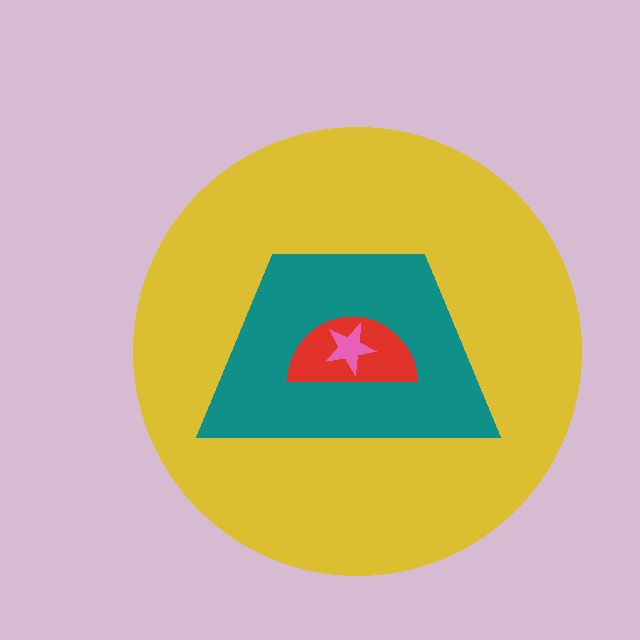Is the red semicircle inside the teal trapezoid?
Yes.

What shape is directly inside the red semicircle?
The pink star.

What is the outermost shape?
The yellow circle.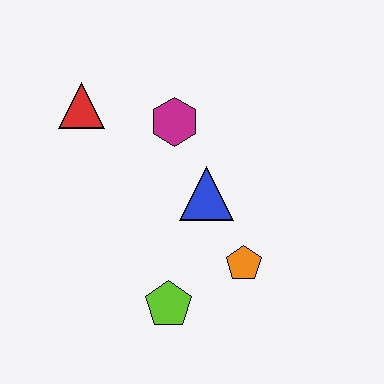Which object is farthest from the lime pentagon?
The red triangle is farthest from the lime pentagon.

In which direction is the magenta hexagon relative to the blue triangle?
The magenta hexagon is above the blue triangle.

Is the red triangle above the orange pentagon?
Yes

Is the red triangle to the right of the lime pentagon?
No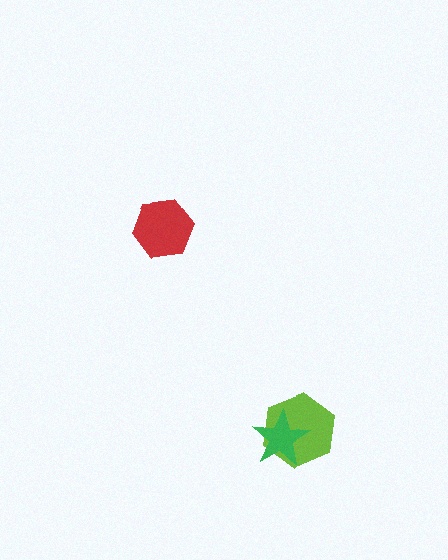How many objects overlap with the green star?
1 object overlaps with the green star.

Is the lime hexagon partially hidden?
Yes, it is partially covered by another shape.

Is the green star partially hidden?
No, no other shape covers it.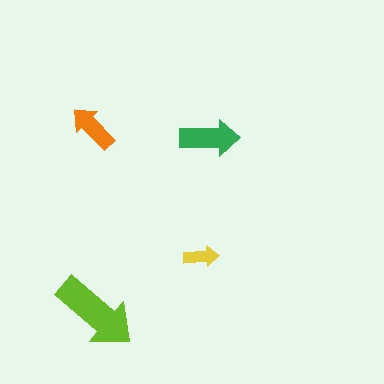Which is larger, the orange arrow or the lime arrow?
The lime one.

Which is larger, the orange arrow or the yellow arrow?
The orange one.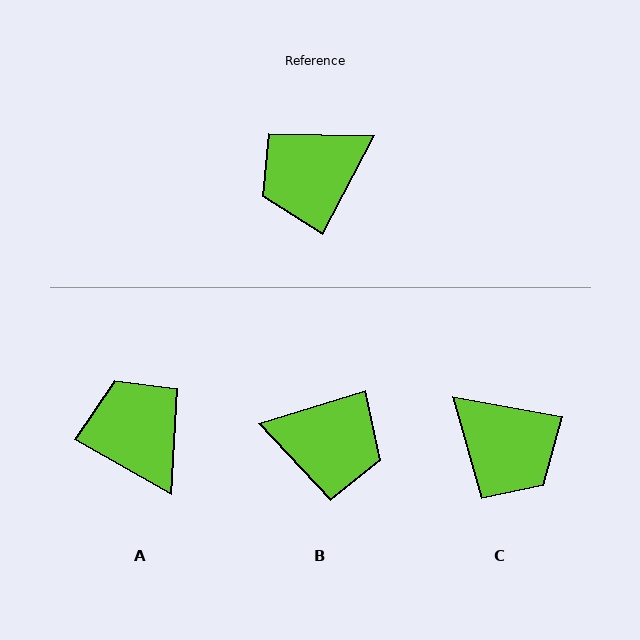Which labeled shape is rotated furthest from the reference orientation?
B, about 134 degrees away.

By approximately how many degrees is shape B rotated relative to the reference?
Approximately 134 degrees counter-clockwise.